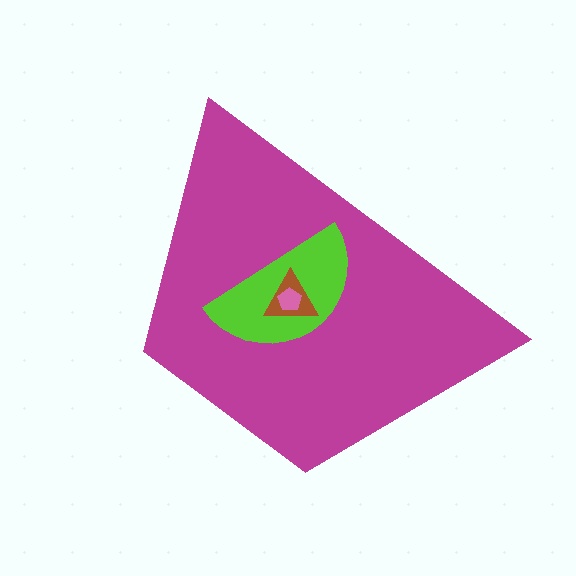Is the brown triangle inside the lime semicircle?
Yes.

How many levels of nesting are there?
4.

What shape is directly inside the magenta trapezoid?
The lime semicircle.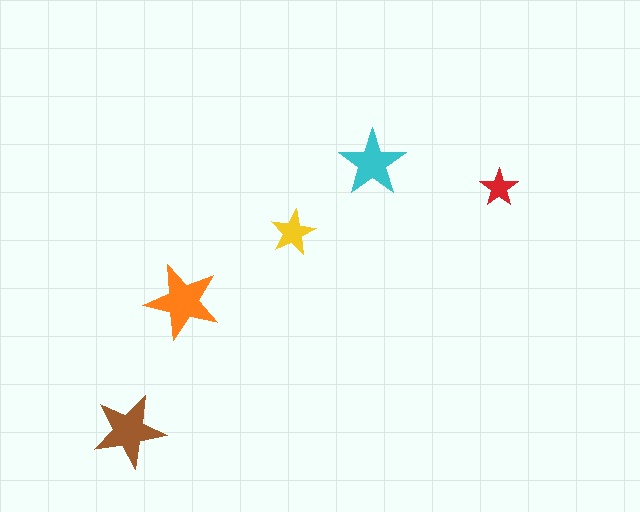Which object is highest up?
The cyan star is topmost.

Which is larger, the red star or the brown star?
The brown one.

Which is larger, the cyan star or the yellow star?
The cyan one.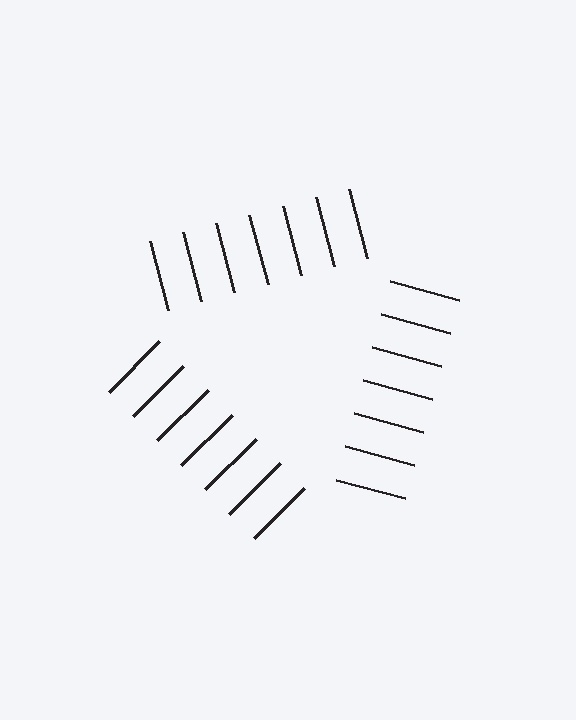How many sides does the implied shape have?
3 sides — the line-ends trace a triangle.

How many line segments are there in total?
21 — 7 along each of the 3 edges.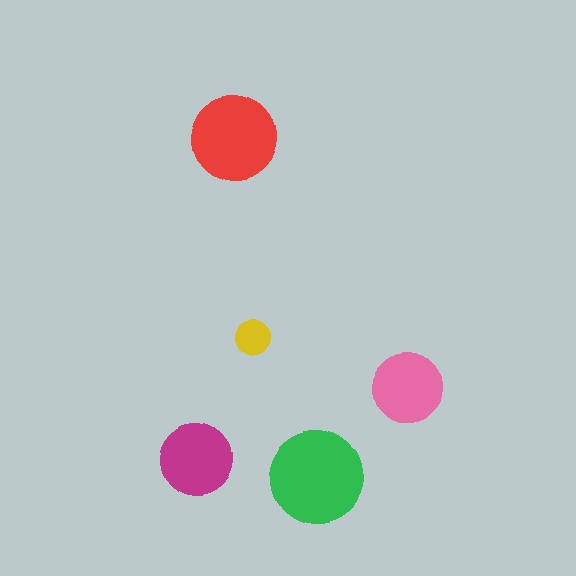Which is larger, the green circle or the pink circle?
The green one.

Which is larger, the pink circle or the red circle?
The red one.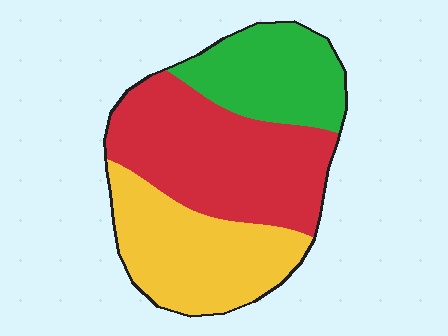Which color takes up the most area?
Red, at roughly 45%.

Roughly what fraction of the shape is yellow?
Yellow covers 33% of the shape.